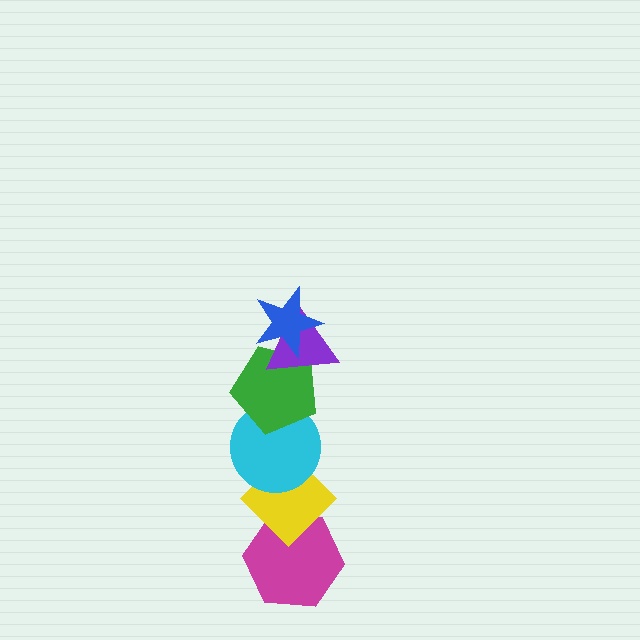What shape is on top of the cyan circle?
The green pentagon is on top of the cyan circle.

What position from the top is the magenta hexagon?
The magenta hexagon is 6th from the top.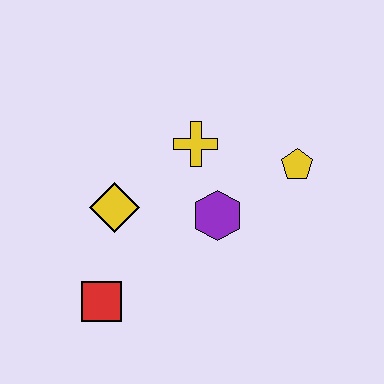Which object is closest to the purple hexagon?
The yellow cross is closest to the purple hexagon.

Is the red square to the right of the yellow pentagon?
No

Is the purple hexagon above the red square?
Yes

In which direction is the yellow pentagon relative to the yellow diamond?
The yellow pentagon is to the right of the yellow diamond.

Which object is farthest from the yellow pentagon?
The red square is farthest from the yellow pentagon.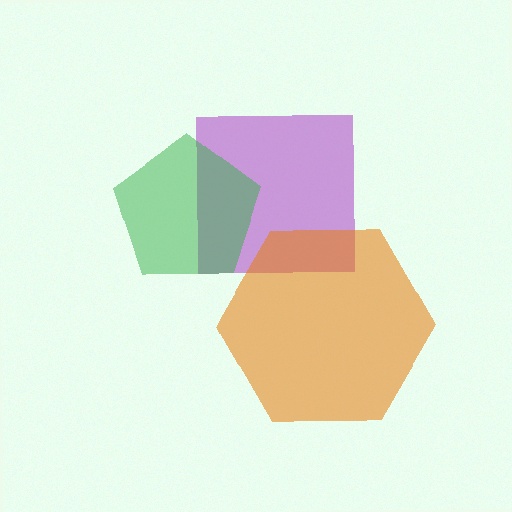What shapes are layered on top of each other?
The layered shapes are: a purple square, a green pentagon, an orange hexagon.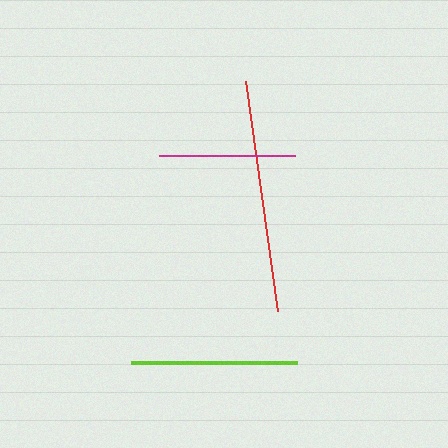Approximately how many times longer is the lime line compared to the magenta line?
The lime line is approximately 1.2 times the length of the magenta line.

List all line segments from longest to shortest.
From longest to shortest: red, lime, magenta.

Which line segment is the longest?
The red line is the longest at approximately 232 pixels.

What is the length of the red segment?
The red segment is approximately 232 pixels long.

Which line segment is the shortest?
The magenta line is the shortest at approximately 136 pixels.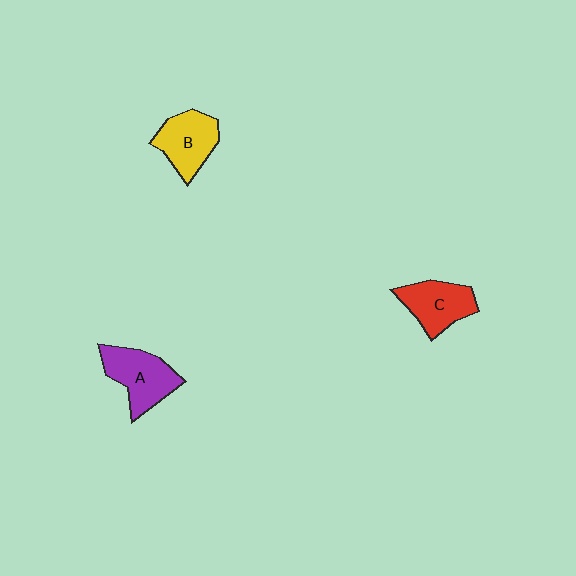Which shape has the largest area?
Shape A (purple).